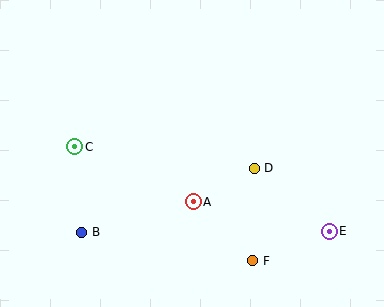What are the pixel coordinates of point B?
Point B is at (82, 232).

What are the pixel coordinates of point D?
Point D is at (254, 168).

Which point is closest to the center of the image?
Point A at (193, 202) is closest to the center.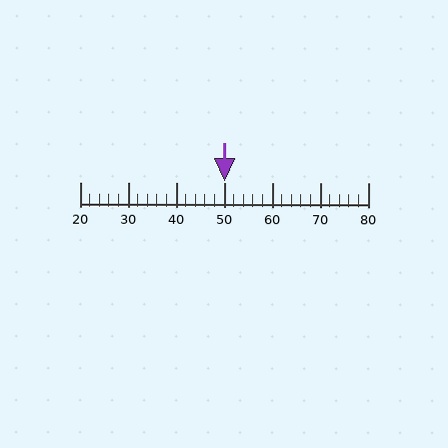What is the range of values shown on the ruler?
The ruler shows values from 20 to 80.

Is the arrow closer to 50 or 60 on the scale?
The arrow is closer to 50.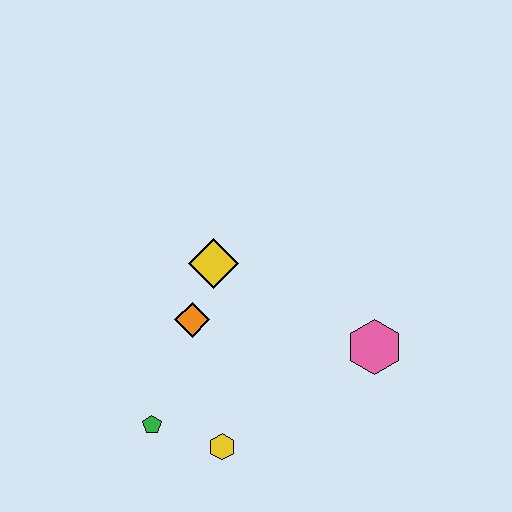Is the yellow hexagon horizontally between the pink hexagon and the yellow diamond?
Yes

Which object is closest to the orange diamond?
The yellow diamond is closest to the orange diamond.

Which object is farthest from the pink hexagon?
The green pentagon is farthest from the pink hexagon.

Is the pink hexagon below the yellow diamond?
Yes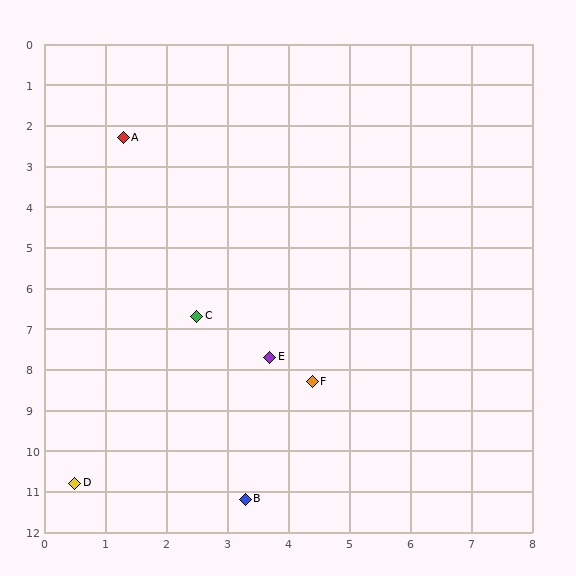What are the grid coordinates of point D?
Point D is at approximately (0.5, 10.8).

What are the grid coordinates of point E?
Point E is at approximately (3.7, 7.7).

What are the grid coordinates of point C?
Point C is at approximately (2.5, 6.7).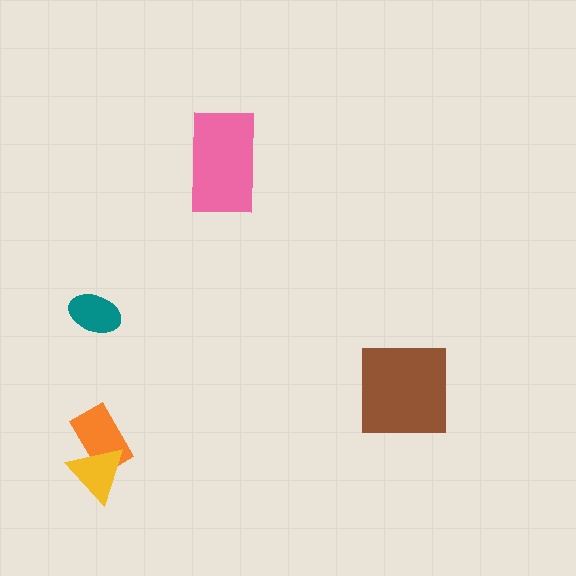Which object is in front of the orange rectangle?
The yellow triangle is in front of the orange rectangle.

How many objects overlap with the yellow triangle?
1 object overlaps with the yellow triangle.